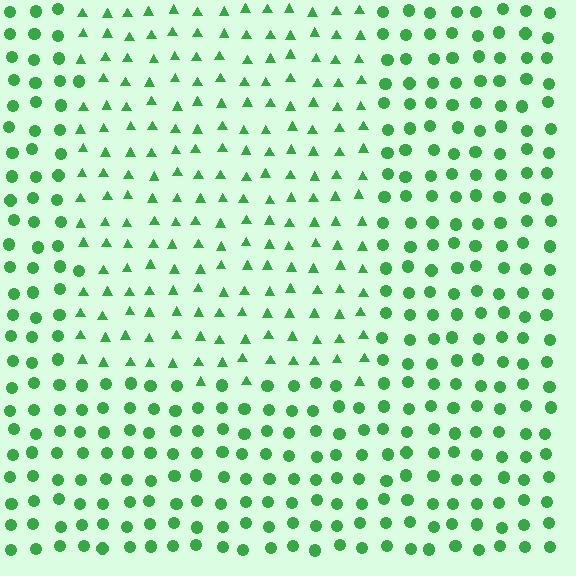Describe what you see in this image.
The image is filled with small green elements arranged in a uniform grid. A rectangle-shaped region contains triangles, while the surrounding area contains circles. The boundary is defined purely by the change in element shape.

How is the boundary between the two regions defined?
The boundary is defined by a change in element shape: triangles inside vs. circles outside. All elements share the same color and spacing.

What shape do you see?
I see a rectangle.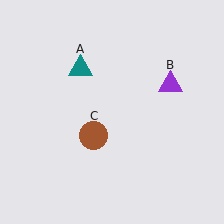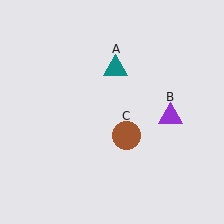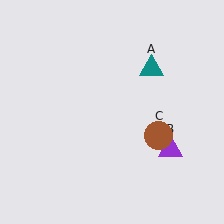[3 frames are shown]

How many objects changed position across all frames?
3 objects changed position: teal triangle (object A), purple triangle (object B), brown circle (object C).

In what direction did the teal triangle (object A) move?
The teal triangle (object A) moved right.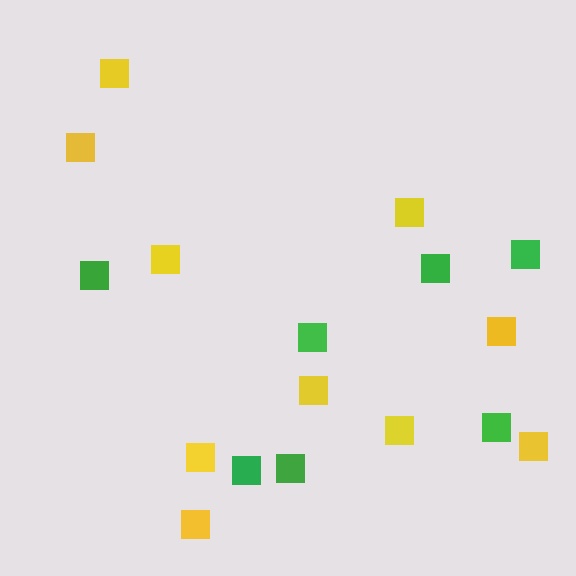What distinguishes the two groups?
There are 2 groups: one group of yellow squares (10) and one group of green squares (7).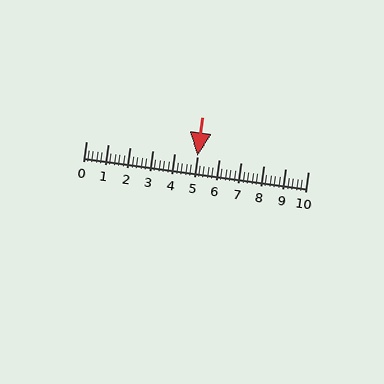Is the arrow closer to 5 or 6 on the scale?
The arrow is closer to 5.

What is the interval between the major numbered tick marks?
The major tick marks are spaced 1 units apart.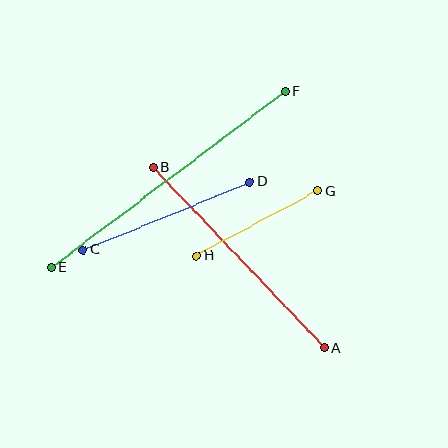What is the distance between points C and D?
The distance is approximately 180 pixels.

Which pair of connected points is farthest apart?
Points E and F are farthest apart.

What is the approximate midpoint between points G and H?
The midpoint is at approximately (257, 223) pixels.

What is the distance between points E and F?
The distance is approximately 293 pixels.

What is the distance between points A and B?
The distance is approximately 249 pixels.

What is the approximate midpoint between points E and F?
The midpoint is at approximately (168, 179) pixels.